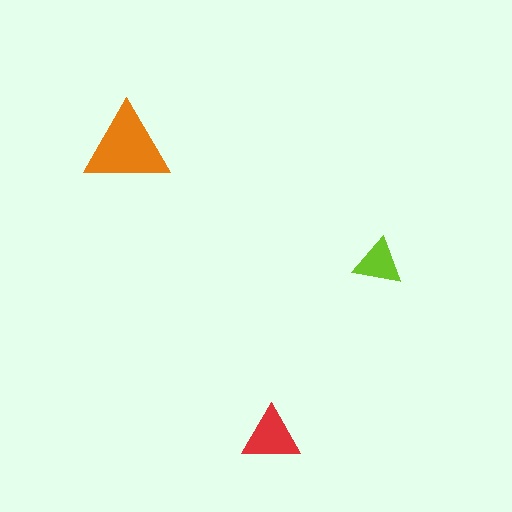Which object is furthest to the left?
The orange triangle is leftmost.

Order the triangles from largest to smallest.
the orange one, the red one, the lime one.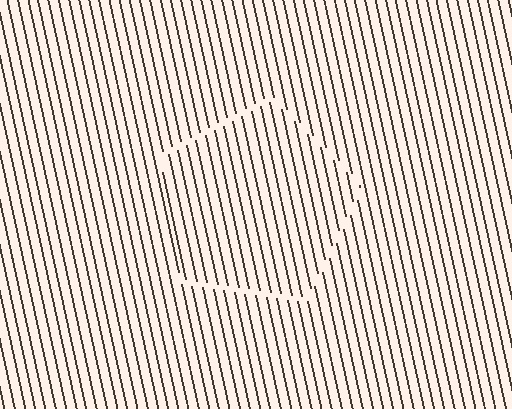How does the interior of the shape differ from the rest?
The interior of the shape contains the same grating, shifted by half a period — the contour is defined by the phase discontinuity where line-ends from the inner and outer gratings abut.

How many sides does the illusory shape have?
5 sides — the line-ends trace a pentagon.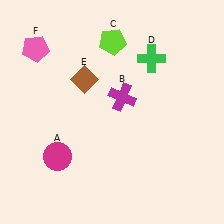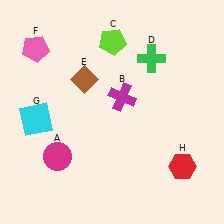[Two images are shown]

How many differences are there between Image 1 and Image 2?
There are 2 differences between the two images.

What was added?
A cyan square (G), a red hexagon (H) were added in Image 2.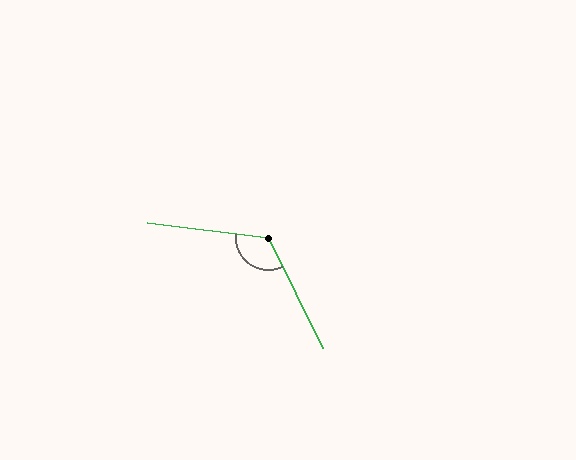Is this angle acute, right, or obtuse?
It is obtuse.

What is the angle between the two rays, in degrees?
Approximately 123 degrees.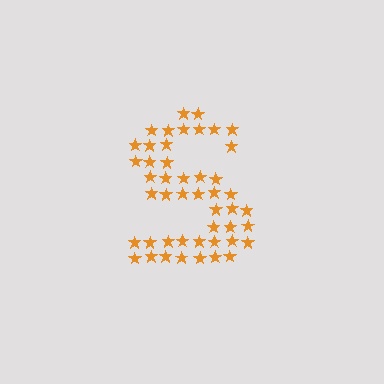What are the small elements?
The small elements are stars.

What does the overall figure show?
The overall figure shows the letter S.